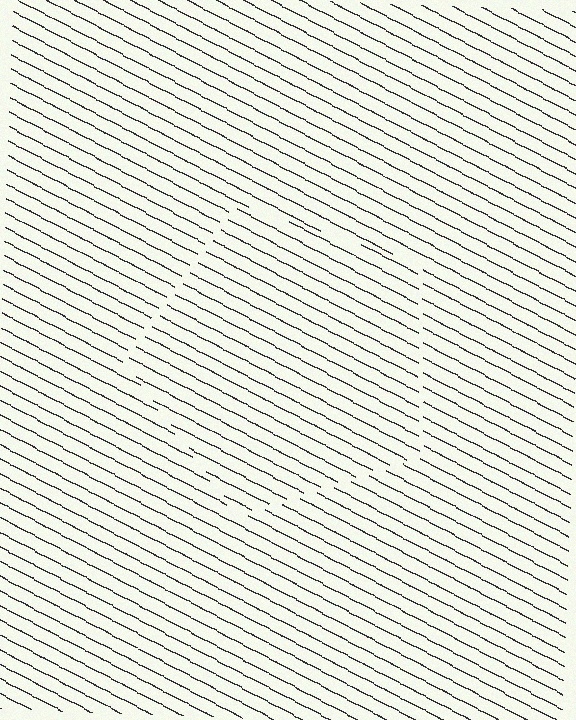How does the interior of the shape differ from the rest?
The interior of the shape contains the same grating, shifted by half a period — the contour is defined by the phase discontinuity where line-ends from the inner and outer gratings abut.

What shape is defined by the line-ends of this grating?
An illusory pentagon. The interior of the shape contains the same grating, shifted by half a period — the contour is defined by the phase discontinuity where line-ends from the inner and outer gratings abut.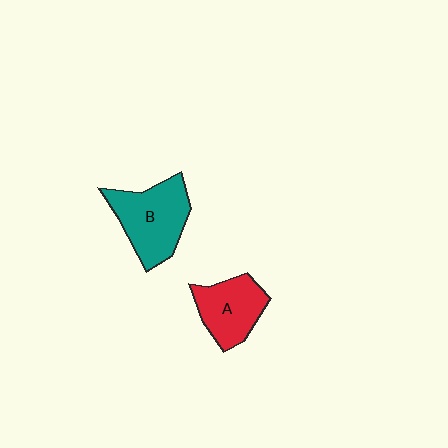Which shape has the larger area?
Shape B (teal).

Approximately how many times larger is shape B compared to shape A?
Approximately 1.3 times.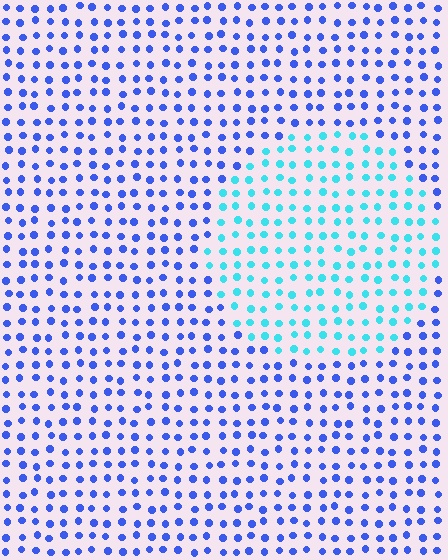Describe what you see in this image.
The image is filled with small blue elements in a uniform arrangement. A circle-shaped region is visible where the elements are tinted to a slightly different hue, forming a subtle color boundary.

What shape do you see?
I see a circle.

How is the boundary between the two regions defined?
The boundary is defined purely by a slight shift in hue (about 47 degrees). Spacing, size, and orientation are identical on both sides.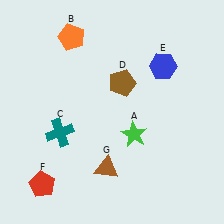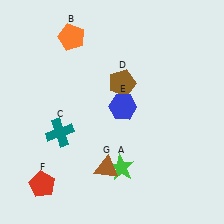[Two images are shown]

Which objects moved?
The objects that moved are: the green star (A), the blue hexagon (E).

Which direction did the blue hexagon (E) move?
The blue hexagon (E) moved down.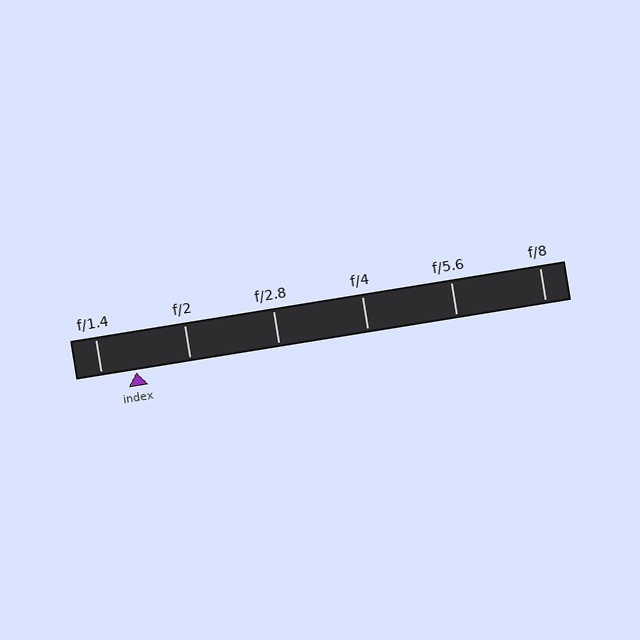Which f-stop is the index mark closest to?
The index mark is closest to f/1.4.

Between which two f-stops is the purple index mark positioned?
The index mark is between f/1.4 and f/2.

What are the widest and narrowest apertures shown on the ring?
The widest aperture shown is f/1.4 and the narrowest is f/8.